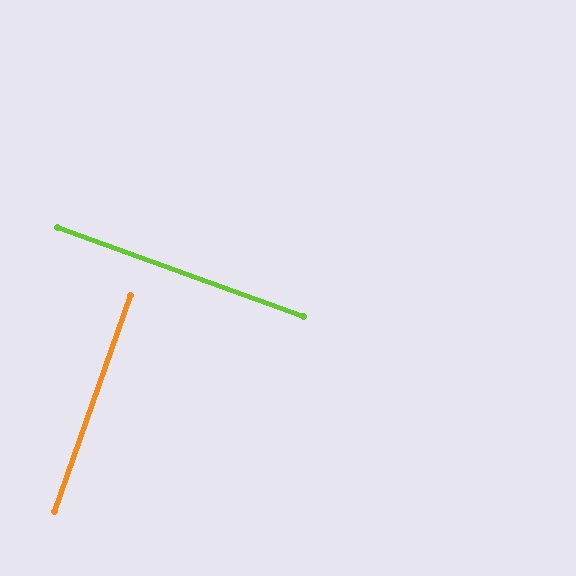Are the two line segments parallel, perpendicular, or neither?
Perpendicular — they meet at approximately 90°.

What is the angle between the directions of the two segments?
Approximately 90 degrees.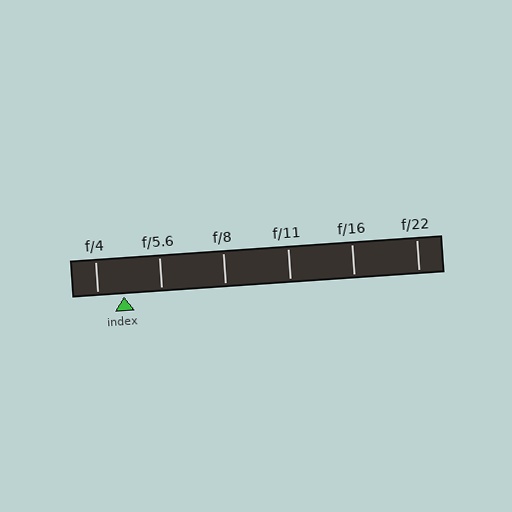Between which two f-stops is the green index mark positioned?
The index mark is between f/4 and f/5.6.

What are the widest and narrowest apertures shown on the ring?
The widest aperture shown is f/4 and the narrowest is f/22.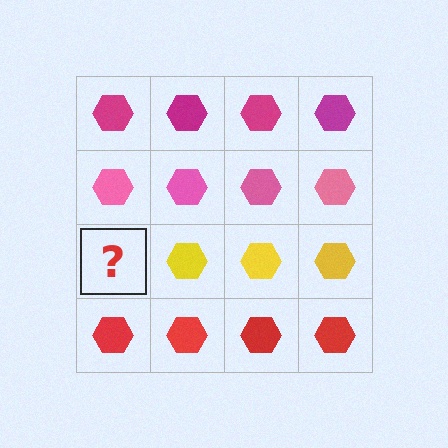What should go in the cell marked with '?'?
The missing cell should contain a yellow hexagon.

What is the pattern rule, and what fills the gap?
The rule is that each row has a consistent color. The gap should be filled with a yellow hexagon.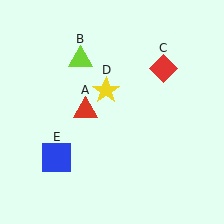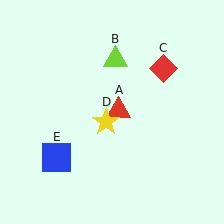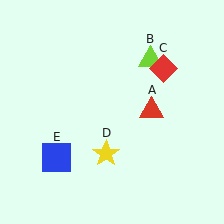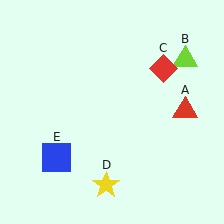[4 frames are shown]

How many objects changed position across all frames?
3 objects changed position: red triangle (object A), lime triangle (object B), yellow star (object D).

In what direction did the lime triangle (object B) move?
The lime triangle (object B) moved right.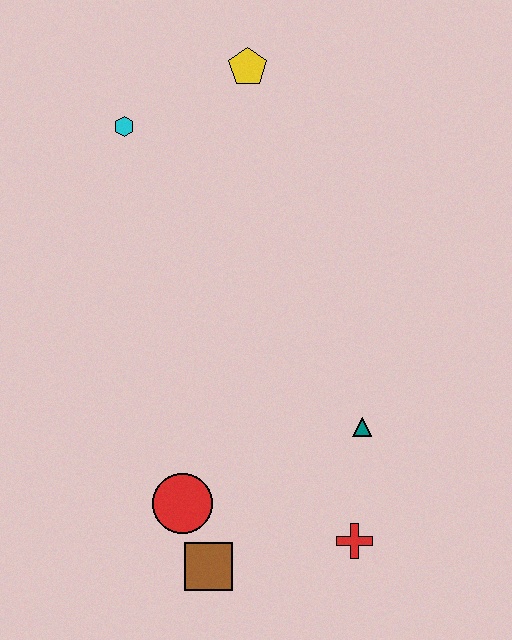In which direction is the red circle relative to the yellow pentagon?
The red circle is below the yellow pentagon.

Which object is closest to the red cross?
The teal triangle is closest to the red cross.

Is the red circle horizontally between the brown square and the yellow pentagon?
No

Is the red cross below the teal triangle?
Yes